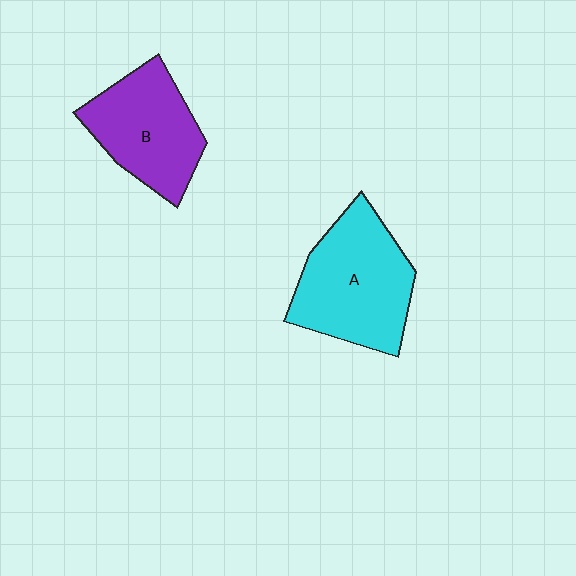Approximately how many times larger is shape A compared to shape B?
Approximately 1.2 times.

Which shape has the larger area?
Shape A (cyan).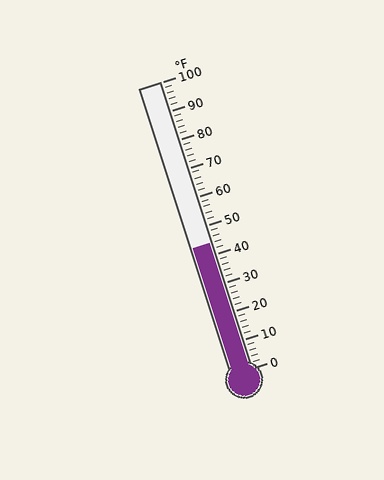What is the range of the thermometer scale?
The thermometer scale ranges from 0°F to 100°F.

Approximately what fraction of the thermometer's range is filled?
The thermometer is filled to approximately 45% of its range.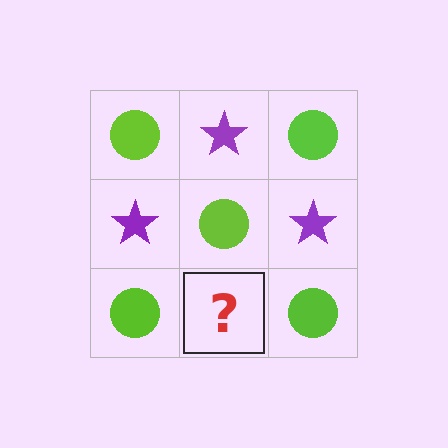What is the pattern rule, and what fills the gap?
The rule is that it alternates lime circle and purple star in a checkerboard pattern. The gap should be filled with a purple star.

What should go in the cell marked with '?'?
The missing cell should contain a purple star.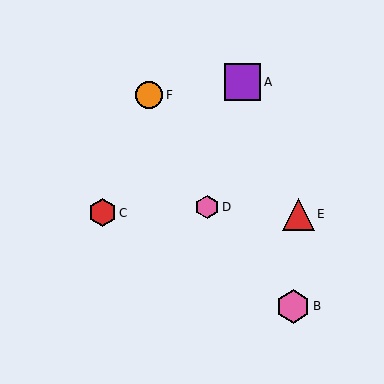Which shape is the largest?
The purple square (labeled A) is the largest.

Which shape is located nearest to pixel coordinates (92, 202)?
The red hexagon (labeled C) at (102, 213) is nearest to that location.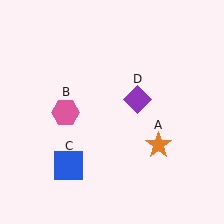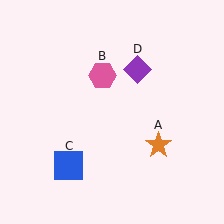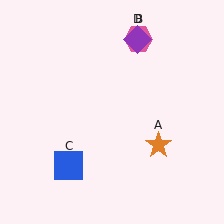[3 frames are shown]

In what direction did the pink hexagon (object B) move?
The pink hexagon (object B) moved up and to the right.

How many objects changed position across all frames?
2 objects changed position: pink hexagon (object B), purple diamond (object D).